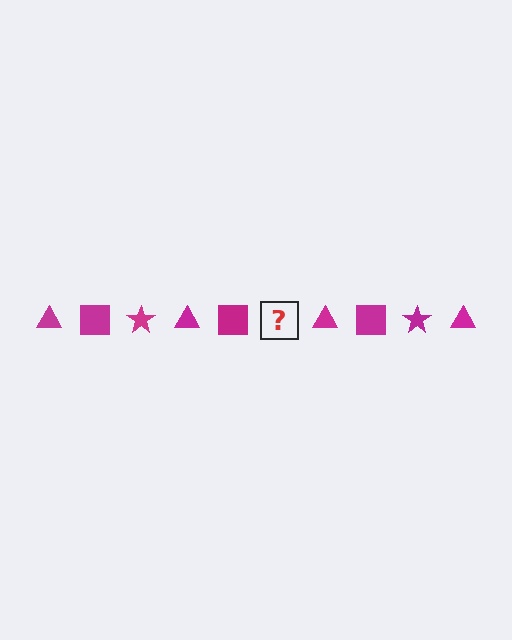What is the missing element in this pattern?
The missing element is a magenta star.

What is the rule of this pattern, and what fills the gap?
The rule is that the pattern cycles through triangle, square, star shapes in magenta. The gap should be filled with a magenta star.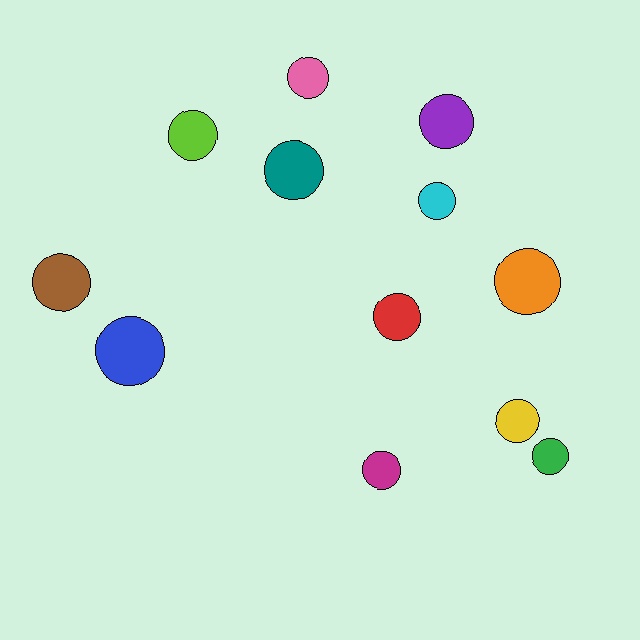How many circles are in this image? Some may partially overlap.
There are 12 circles.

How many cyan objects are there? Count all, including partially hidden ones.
There is 1 cyan object.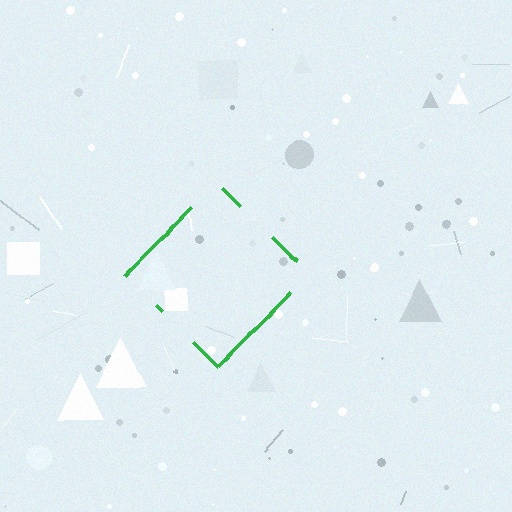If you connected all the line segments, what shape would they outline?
They would outline a diamond.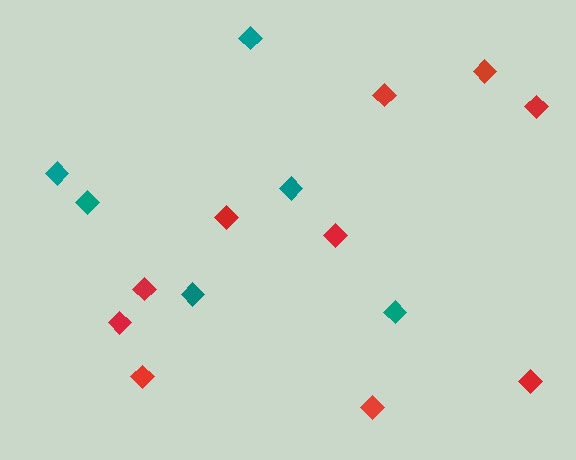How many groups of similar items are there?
There are 2 groups: one group of red diamonds (10) and one group of teal diamonds (6).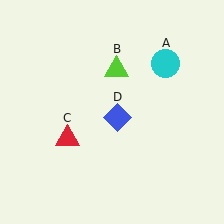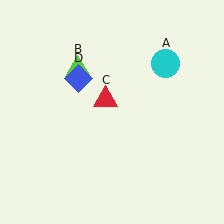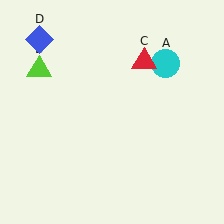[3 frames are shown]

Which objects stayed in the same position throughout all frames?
Cyan circle (object A) remained stationary.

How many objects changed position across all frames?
3 objects changed position: lime triangle (object B), red triangle (object C), blue diamond (object D).